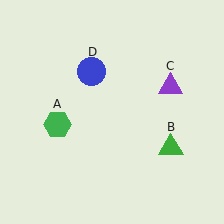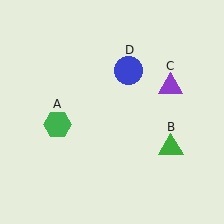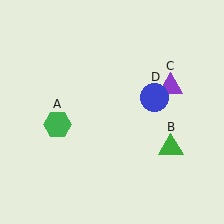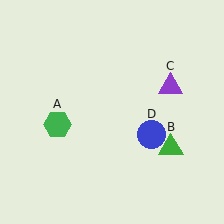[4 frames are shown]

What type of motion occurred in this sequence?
The blue circle (object D) rotated clockwise around the center of the scene.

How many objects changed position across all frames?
1 object changed position: blue circle (object D).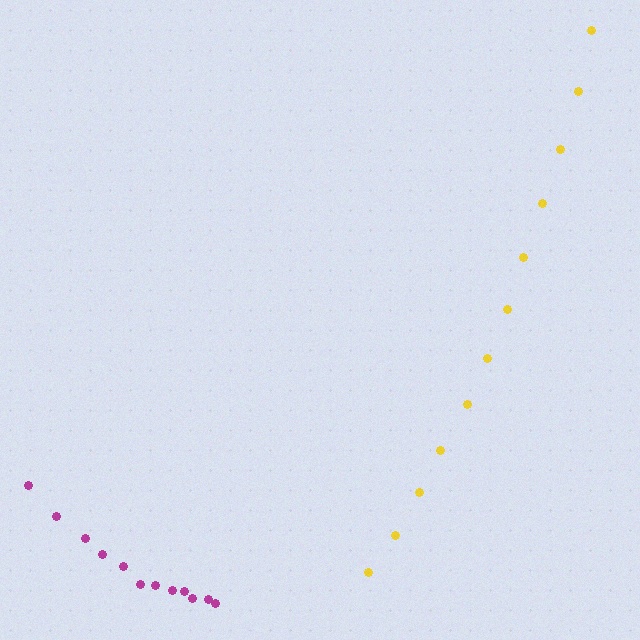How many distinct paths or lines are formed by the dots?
There are 2 distinct paths.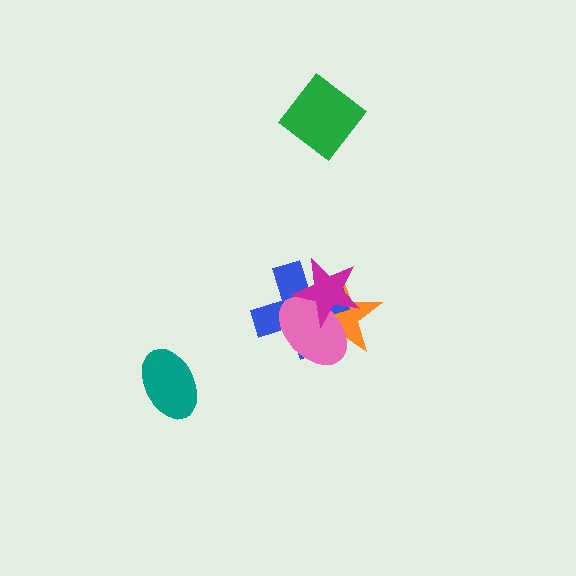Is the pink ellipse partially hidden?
Yes, it is partially covered by another shape.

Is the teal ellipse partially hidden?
No, no other shape covers it.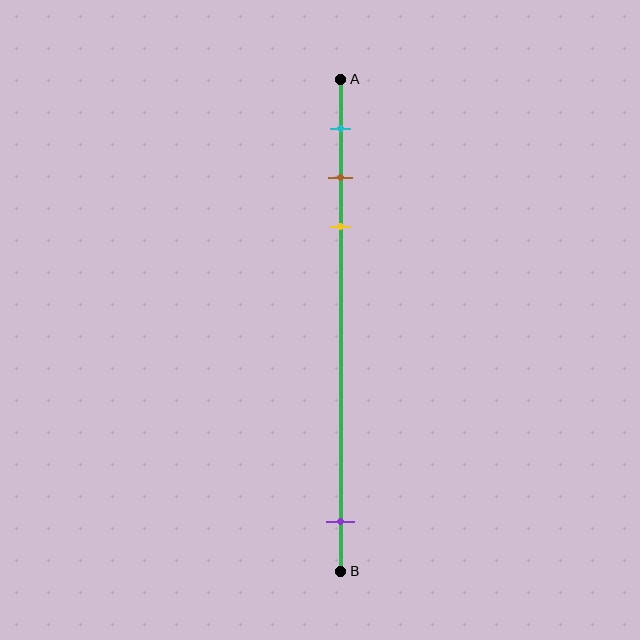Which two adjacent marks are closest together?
The brown and yellow marks are the closest adjacent pair.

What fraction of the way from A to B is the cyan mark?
The cyan mark is approximately 10% (0.1) of the way from A to B.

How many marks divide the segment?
There are 4 marks dividing the segment.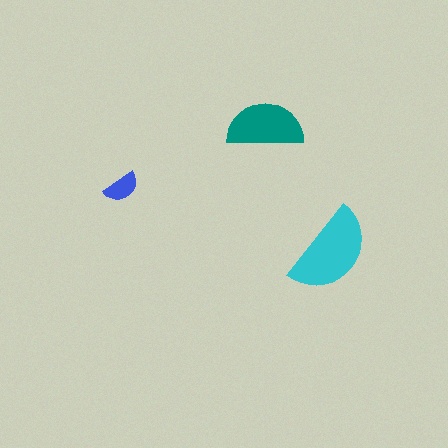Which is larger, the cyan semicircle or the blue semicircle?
The cyan one.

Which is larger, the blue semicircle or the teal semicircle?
The teal one.